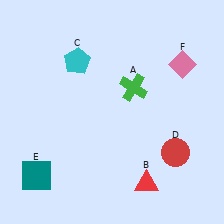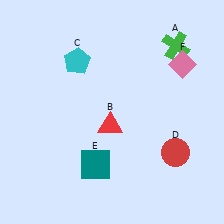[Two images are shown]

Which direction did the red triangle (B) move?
The red triangle (B) moved up.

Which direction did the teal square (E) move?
The teal square (E) moved right.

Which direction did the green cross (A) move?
The green cross (A) moved right.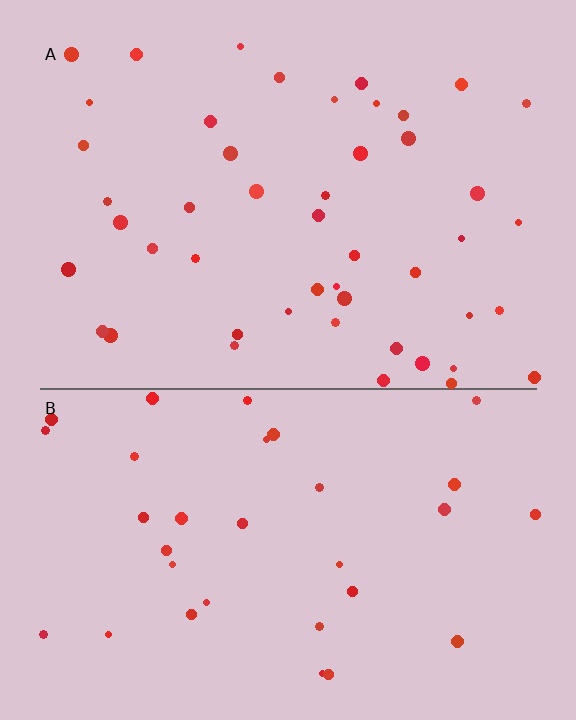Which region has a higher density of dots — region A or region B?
A (the top).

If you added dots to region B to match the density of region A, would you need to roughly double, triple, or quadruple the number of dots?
Approximately double.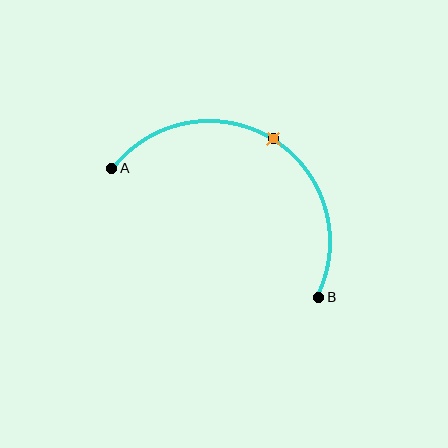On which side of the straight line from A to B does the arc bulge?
The arc bulges above the straight line connecting A and B.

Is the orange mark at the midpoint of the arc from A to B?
Yes. The orange mark lies on the arc at equal arc-length from both A and B — it is the arc midpoint.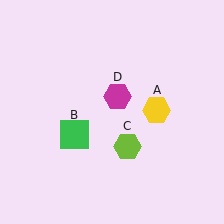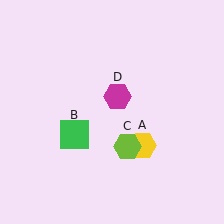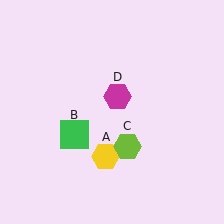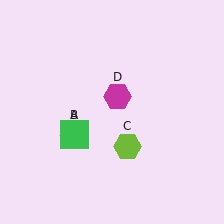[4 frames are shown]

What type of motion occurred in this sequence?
The yellow hexagon (object A) rotated clockwise around the center of the scene.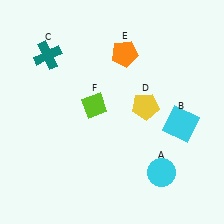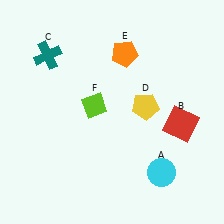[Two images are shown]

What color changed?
The square (B) changed from cyan in Image 1 to red in Image 2.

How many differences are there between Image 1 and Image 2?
There is 1 difference between the two images.